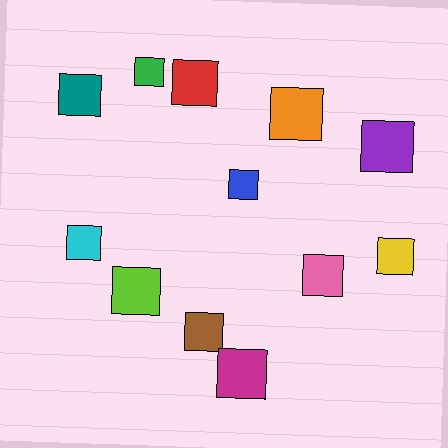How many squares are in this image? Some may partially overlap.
There are 12 squares.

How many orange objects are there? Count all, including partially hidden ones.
There is 1 orange object.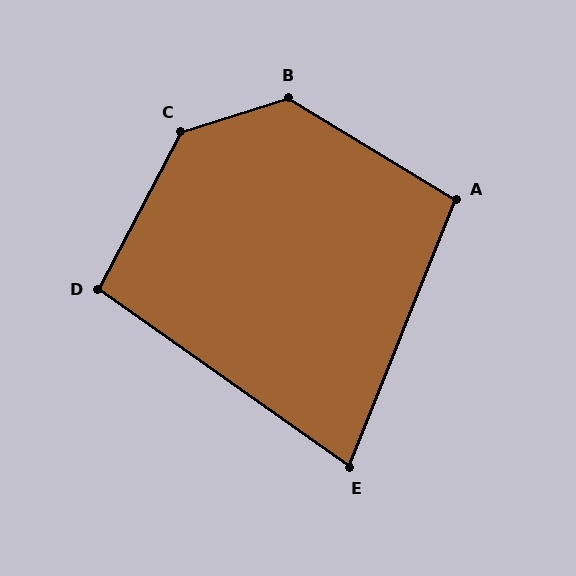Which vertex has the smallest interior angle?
E, at approximately 76 degrees.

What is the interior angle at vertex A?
Approximately 99 degrees (obtuse).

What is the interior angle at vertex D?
Approximately 98 degrees (obtuse).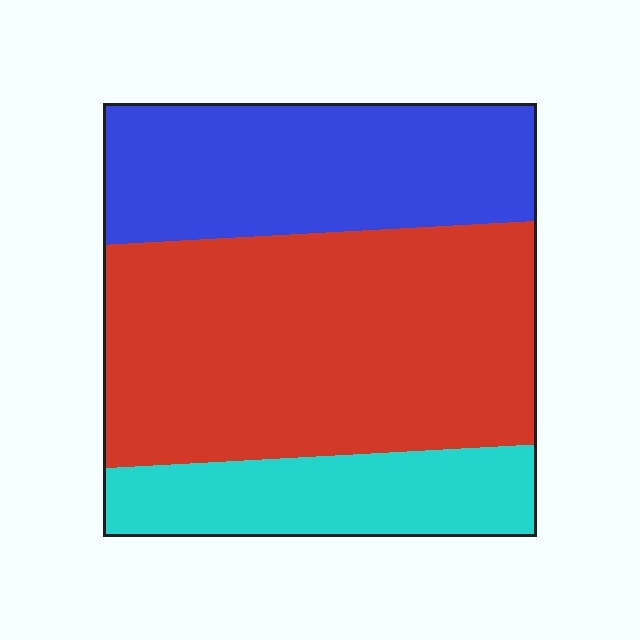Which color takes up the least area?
Cyan, at roughly 20%.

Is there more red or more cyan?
Red.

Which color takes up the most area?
Red, at roughly 50%.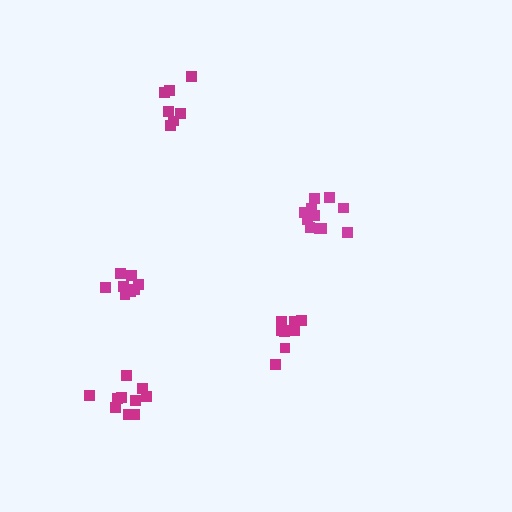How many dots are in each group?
Group 1: 11 dots, Group 2: 7 dots, Group 3: 9 dots, Group 4: 10 dots, Group 5: 8 dots (45 total).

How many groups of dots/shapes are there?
There are 5 groups.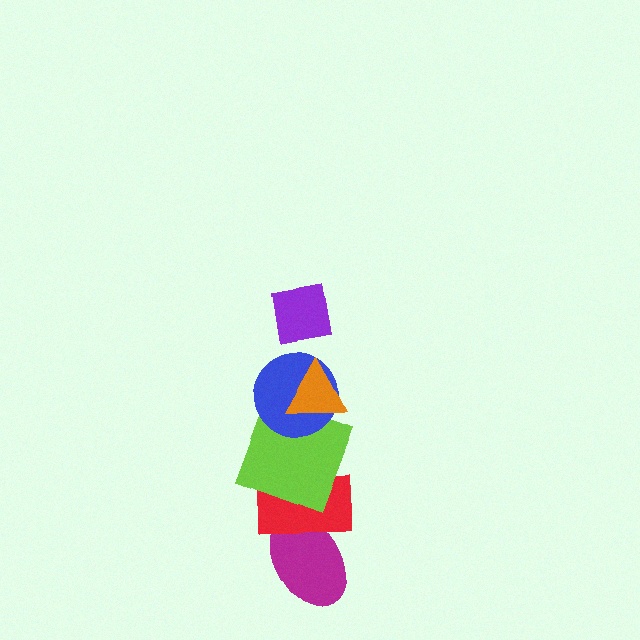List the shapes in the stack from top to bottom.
From top to bottom: the purple square, the orange triangle, the blue circle, the lime square, the red rectangle, the magenta ellipse.